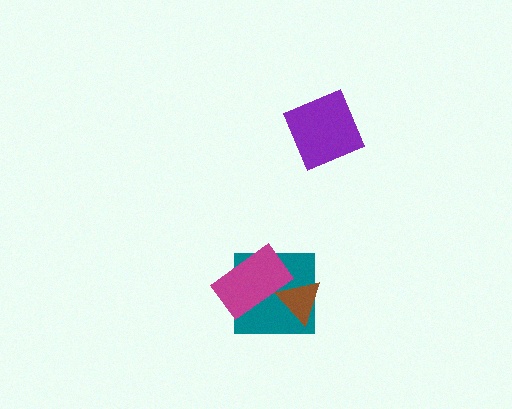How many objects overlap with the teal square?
2 objects overlap with the teal square.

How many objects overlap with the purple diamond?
0 objects overlap with the purple diamond.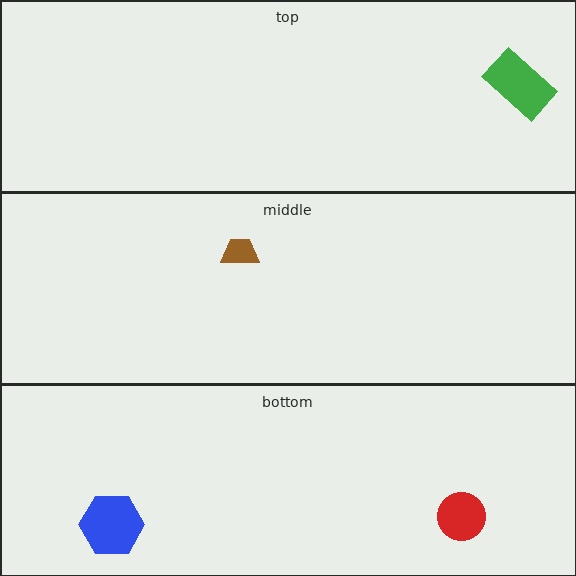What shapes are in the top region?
The green rectangle.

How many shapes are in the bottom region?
2.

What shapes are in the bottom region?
The red circle, the blue hexagon.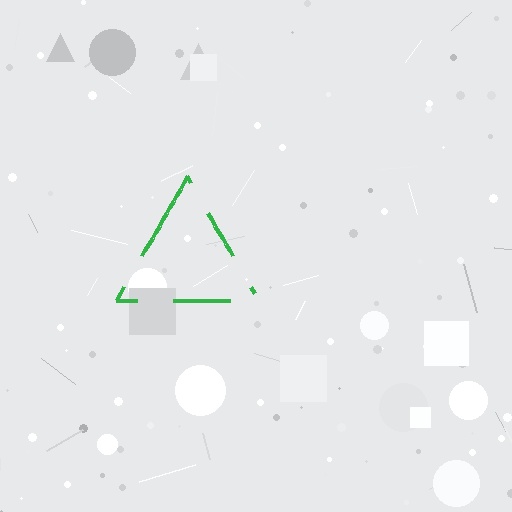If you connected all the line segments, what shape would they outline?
They would outline a triangle.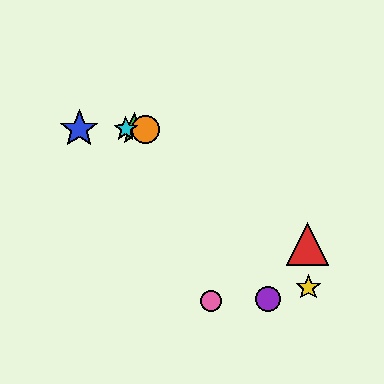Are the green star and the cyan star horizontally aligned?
Yes, both are at y≈129.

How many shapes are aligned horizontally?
4 shapes (the blue star, the green star, the orange circle, the cyan star) are aligned horizontally.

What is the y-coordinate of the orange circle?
The orange circle is at y≈129.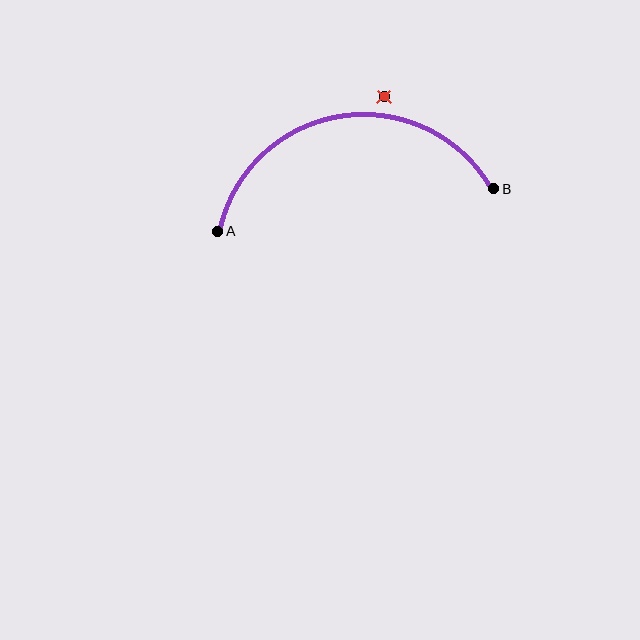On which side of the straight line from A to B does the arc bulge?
The arc bulges above the straight line connecting A and B.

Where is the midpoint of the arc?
The arc midpoint is the point on the curve farthest from the straight line joining A and B. It sits above that line.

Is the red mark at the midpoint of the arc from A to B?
No — the red mark does not lie on the arc at all. It sits slightly outside the curve.